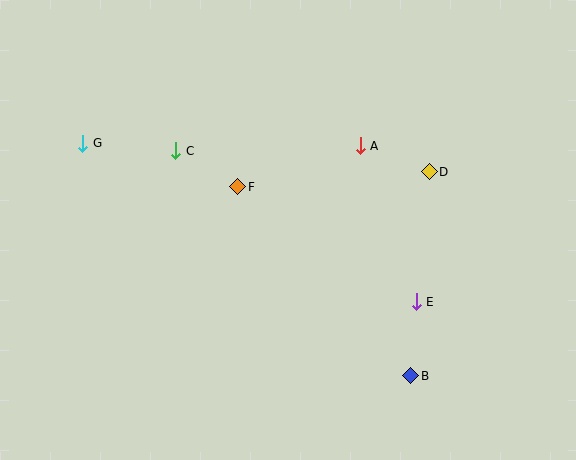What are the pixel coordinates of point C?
Point C is at (176, 151).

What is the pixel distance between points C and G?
The distance between C and G is 94 pixels.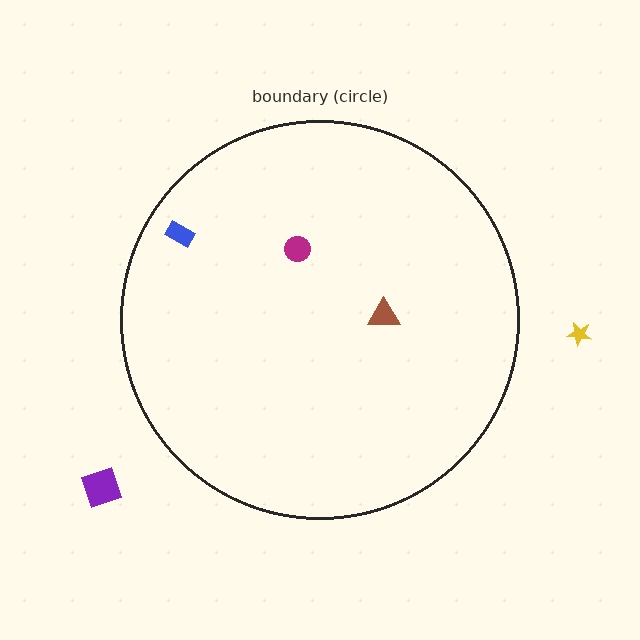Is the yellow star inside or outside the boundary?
Outside.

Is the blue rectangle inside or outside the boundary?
Inside.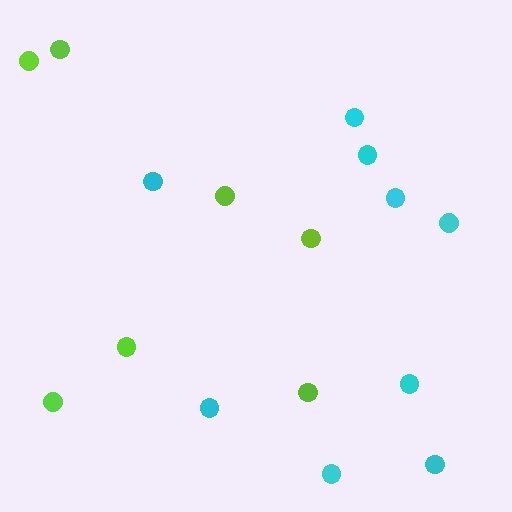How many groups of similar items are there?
There are 2 groups: one group of lime circles (7) and one group of cyan circles (9).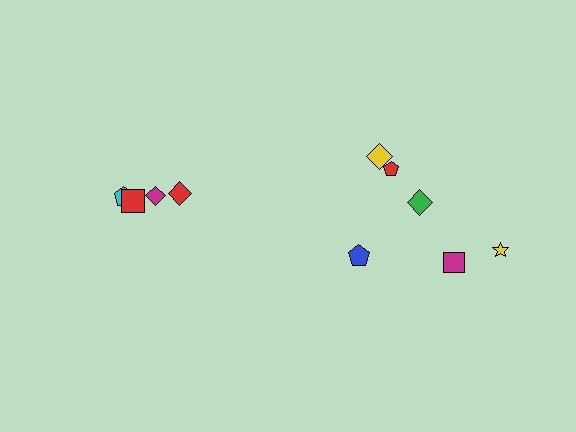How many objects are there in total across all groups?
There are 10 objects.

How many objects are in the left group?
There are 4 objects.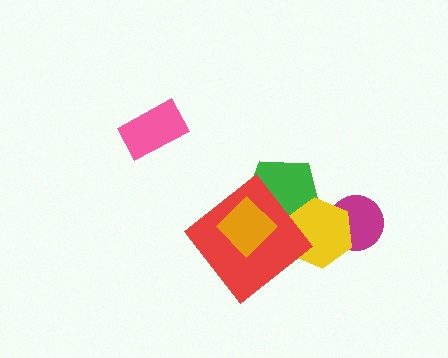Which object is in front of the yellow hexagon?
The red diamond is in front of the yellow hexagon.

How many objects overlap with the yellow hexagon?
3 objects overlap with the yellow hexagon.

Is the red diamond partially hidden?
Yes, it is partially covered by another shape.